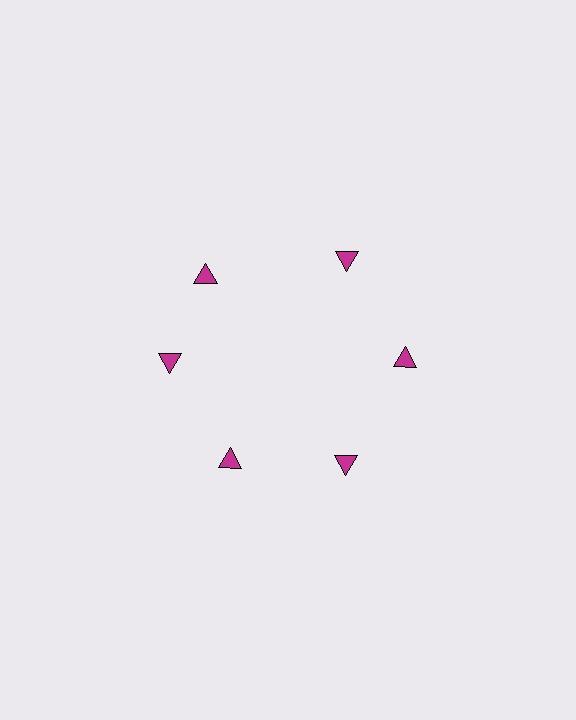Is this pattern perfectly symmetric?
No. The 6 magenta triangles are arranged in a ring, but one element near the 11 o'clock position is rotated out of alignment along the ring, breaking the 6-fold rotational symmetry.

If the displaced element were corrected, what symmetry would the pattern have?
It would have 6-fold rotational symmetry — the pattern would map onto itself every 60 degrees.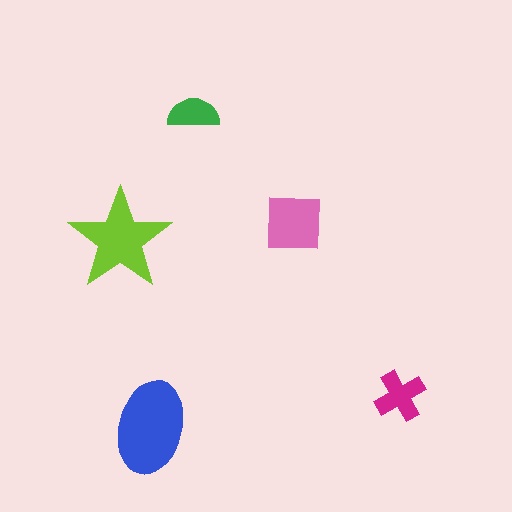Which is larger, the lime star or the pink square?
The lime star.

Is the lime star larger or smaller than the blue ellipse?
Smaller.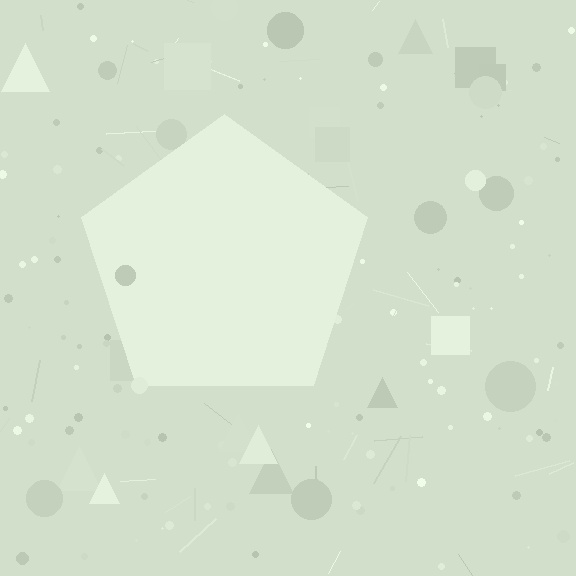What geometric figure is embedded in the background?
A pentagon is embedded in the background.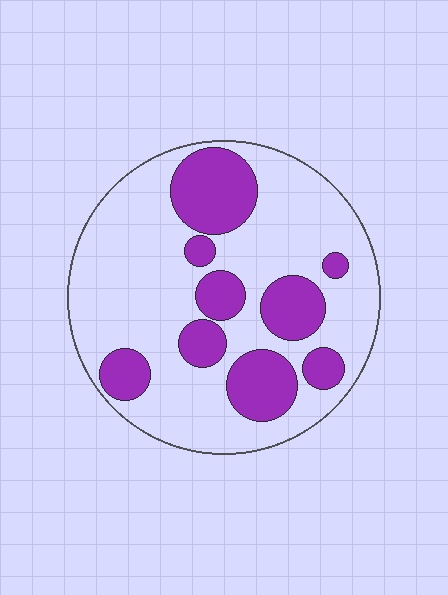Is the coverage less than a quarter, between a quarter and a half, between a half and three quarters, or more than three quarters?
Between a quarter and a half.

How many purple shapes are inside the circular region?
9.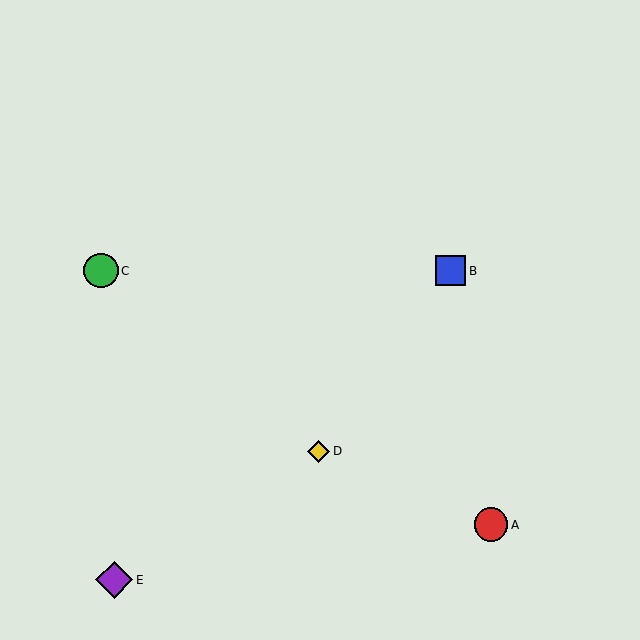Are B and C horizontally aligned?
Yes, both are at y≈271.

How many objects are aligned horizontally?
2 objects (B, C) are aligned horizontally.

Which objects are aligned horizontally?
Objects B, C are aligned horizontally.